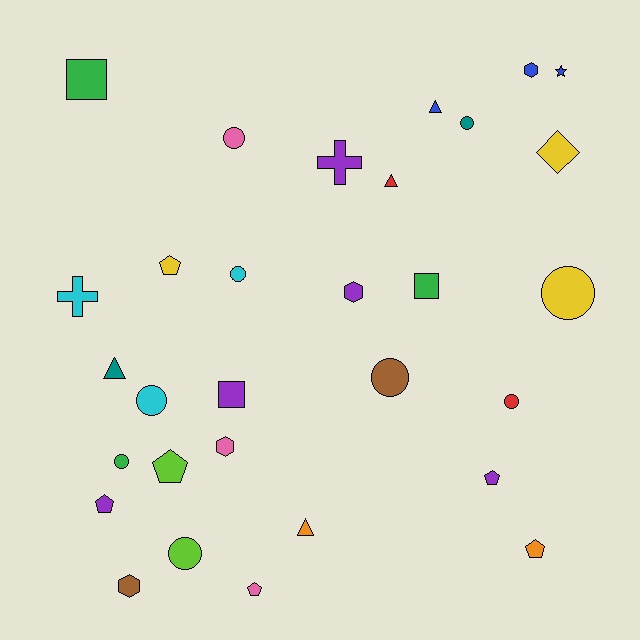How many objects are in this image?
There are 30 objects.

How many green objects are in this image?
There are 3 green objects.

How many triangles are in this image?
There are 4 triangles.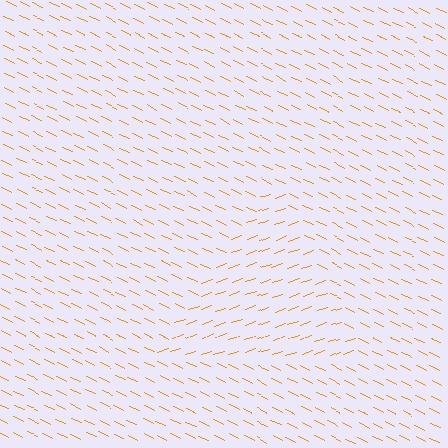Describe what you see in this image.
The image is filled with small orange line segments. A triangle region in the image has lines oriented differently from the surrounding lines, creating a visible texture boundary.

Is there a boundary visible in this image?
Yes, there is a texture boundary formed by a change in line orientation.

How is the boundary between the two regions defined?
The boundary is defined purely by a change in line orientation (approximately 45 degrees difference). All lines are the same color and thickness.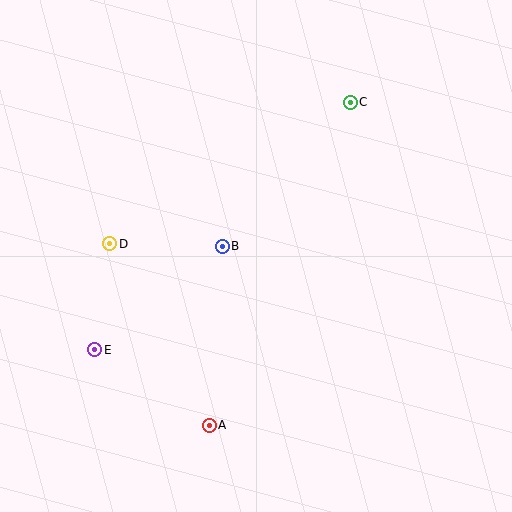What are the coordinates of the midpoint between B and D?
The midpoint between B and D is at (166, 245).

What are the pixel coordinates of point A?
Point A is at (209, 425).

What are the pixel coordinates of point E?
Point E is at (95, 350).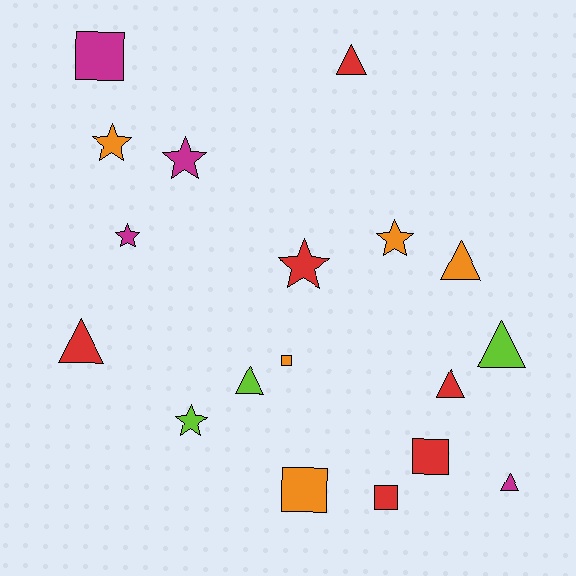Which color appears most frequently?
Red, with 6 objects.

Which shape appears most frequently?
Triangle, with 7 objects.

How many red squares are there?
There are 2 red squares.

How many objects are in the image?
There are 18 objects.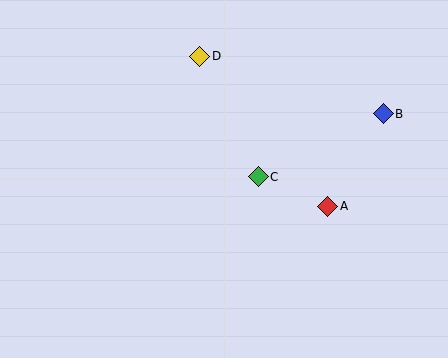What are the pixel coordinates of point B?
Point B is at (383, 114).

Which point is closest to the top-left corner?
Point D is closest to the top-left corner.